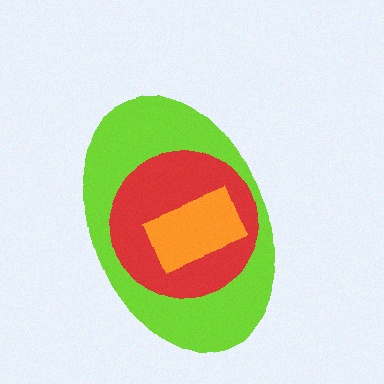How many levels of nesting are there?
3.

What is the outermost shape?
The lime ellipse.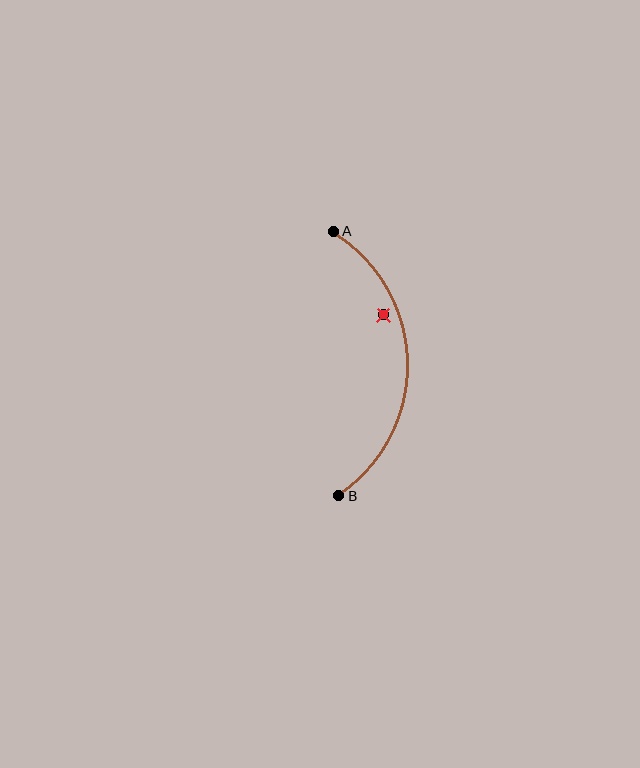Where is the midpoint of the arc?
The arc midpoint is the point on the curve farthest from the straight line joining A and B. It sits to the right of that line.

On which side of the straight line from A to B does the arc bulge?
The arc bulges to the right of the straight line connecting A and B.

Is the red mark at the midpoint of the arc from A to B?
No — the red mark does not lie on the arc at all. It sits slightly inside the curve.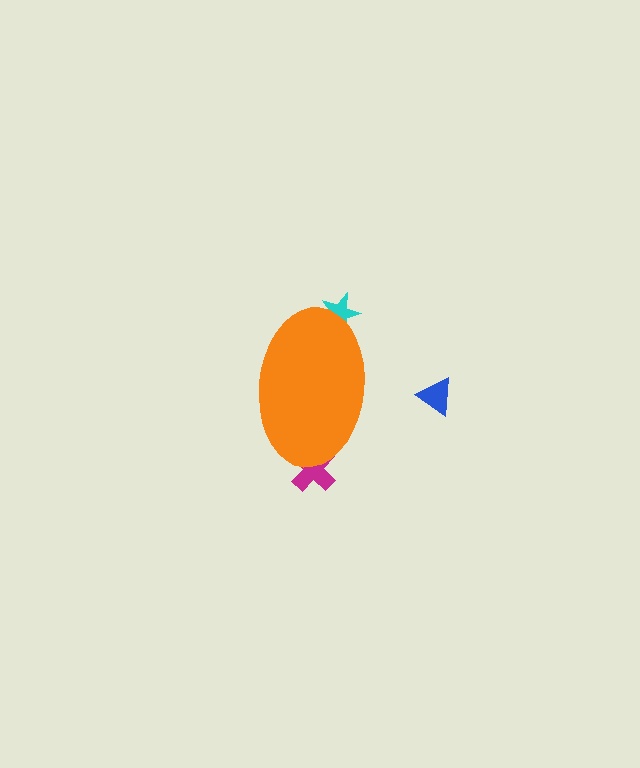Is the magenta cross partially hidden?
Yes, the magenta cross is partially hidden behind the orange ellipse.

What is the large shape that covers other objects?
An orange ellipse.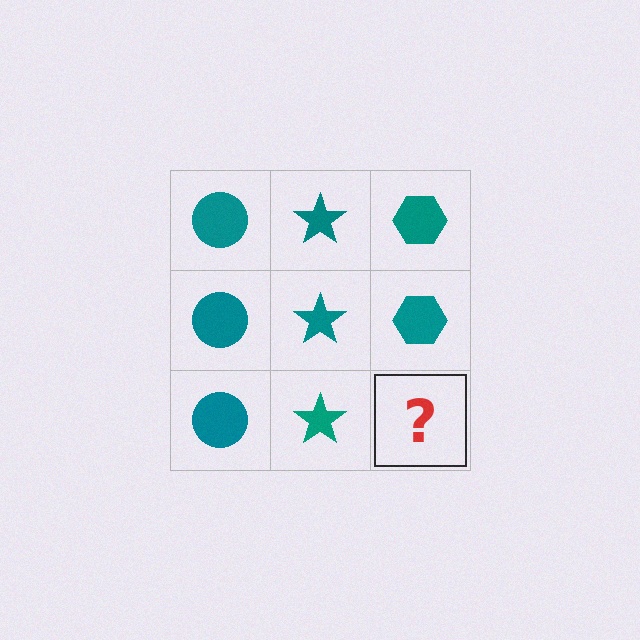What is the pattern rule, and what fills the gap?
The rule is that each column has a consistent shape. The gap should be filled with a teal hexagon.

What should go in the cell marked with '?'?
The missing cell should contain a teal hexagon.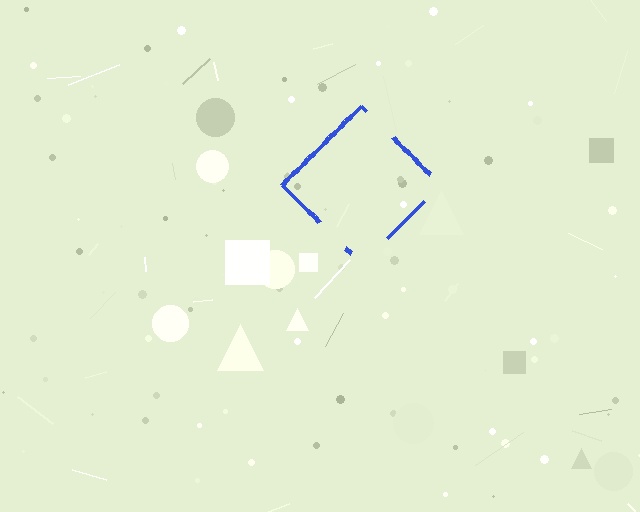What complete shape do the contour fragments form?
The contour fragments form a diamond.